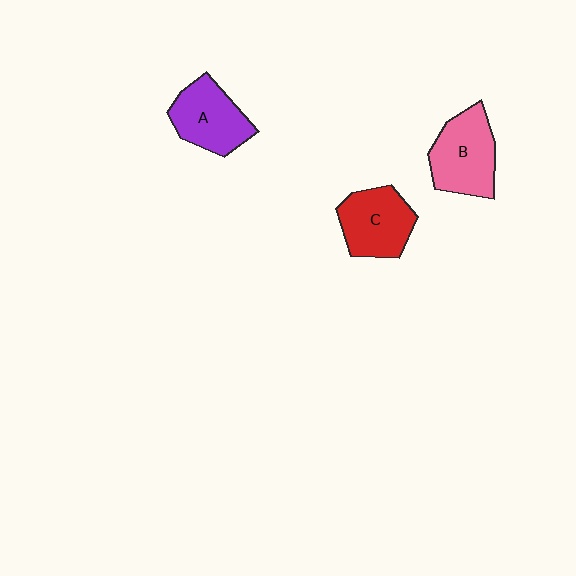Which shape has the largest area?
Shape B (pink).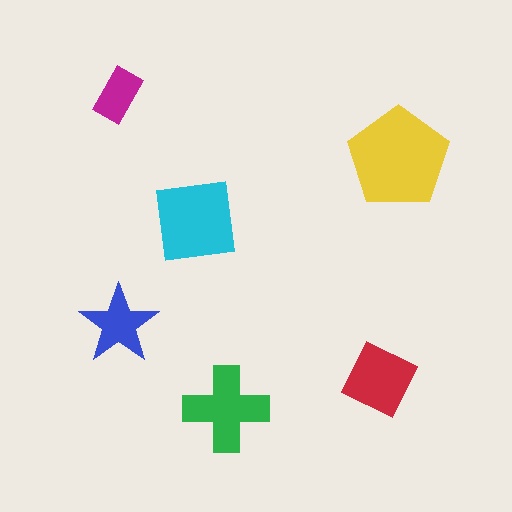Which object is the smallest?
The magenta rectangle.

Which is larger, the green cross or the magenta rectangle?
The green cross.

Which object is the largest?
The yellow pentagon.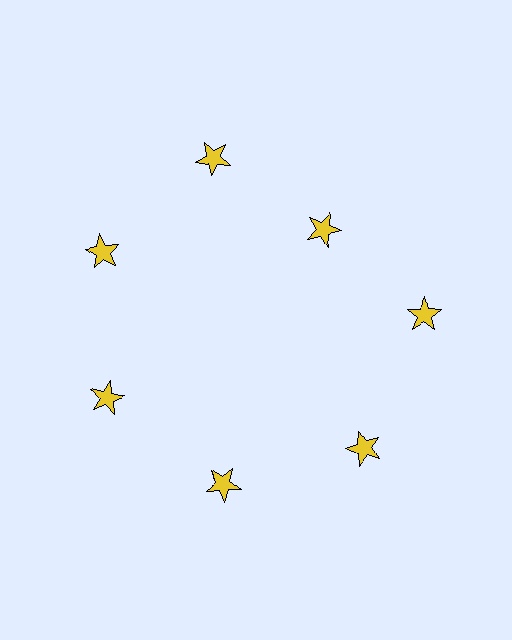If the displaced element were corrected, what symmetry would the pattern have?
It would have 7-fold rotational symmetry — the pattern would map onto itself every 51 degrees.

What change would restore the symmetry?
The symmetry would be restored by moving it outward, back onto the ring so that all 7 stars sit at equal angles and equal distance from the center.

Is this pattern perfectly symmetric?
No. The 7 yellow stars are arranged in a ring, but one element near the 1 o'clock position is pulled inward toward the center, breaking the 7-fold rotational symmetry.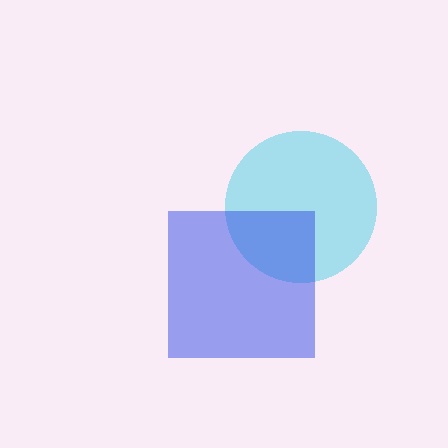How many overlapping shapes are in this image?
There are 2 overlapping shapes in the image.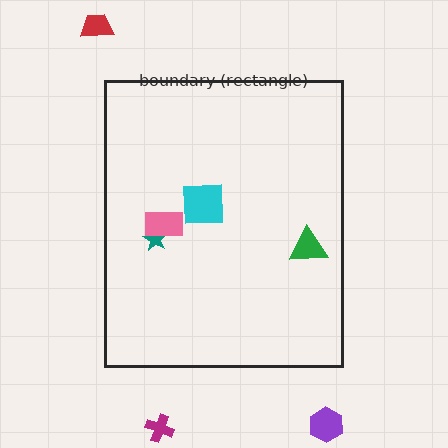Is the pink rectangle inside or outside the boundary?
Inside.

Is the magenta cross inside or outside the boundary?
Outside.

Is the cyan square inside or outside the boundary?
Inside.